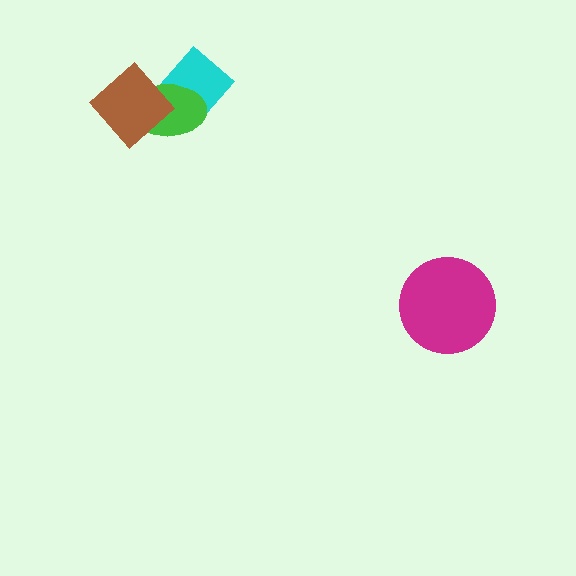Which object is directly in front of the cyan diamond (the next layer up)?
The green ellipse is directly in front of the cyan diamond.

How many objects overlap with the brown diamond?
2 objects overlap with the brown diamond.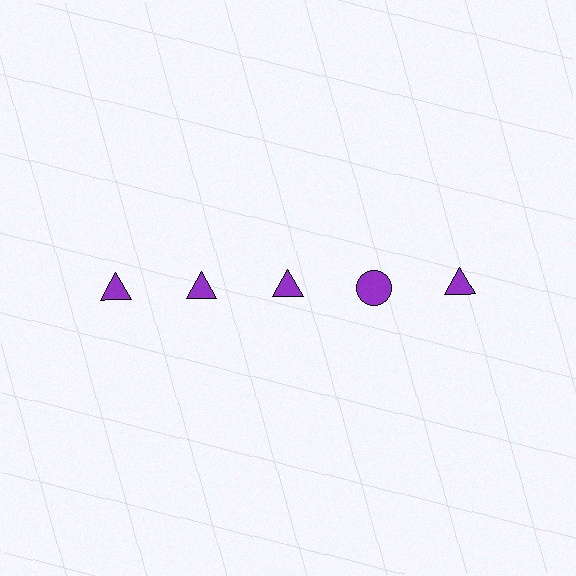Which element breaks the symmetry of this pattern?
The purple circle in the top row, second from right column breaks the symmetry. All other shapes are purple triangles.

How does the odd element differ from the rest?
It has a different shape: circle instead of triangle.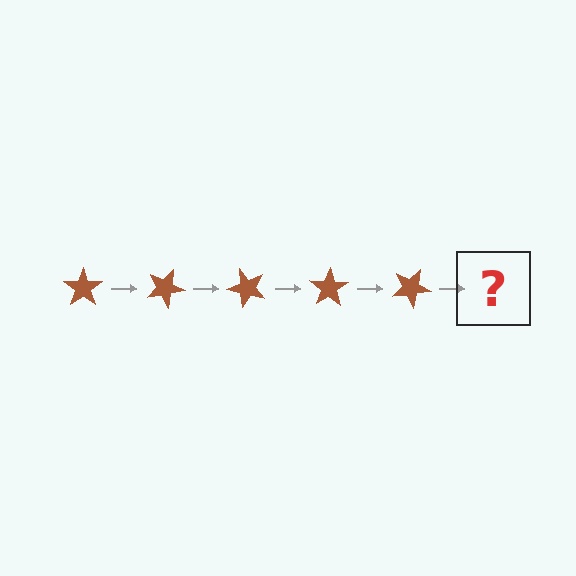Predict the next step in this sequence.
The next step is a brown star rotated 125 degrees.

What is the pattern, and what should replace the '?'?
The pattern is that the star rotates 25 degrees each step. The '?' should be a brown star rotated 125 degrees.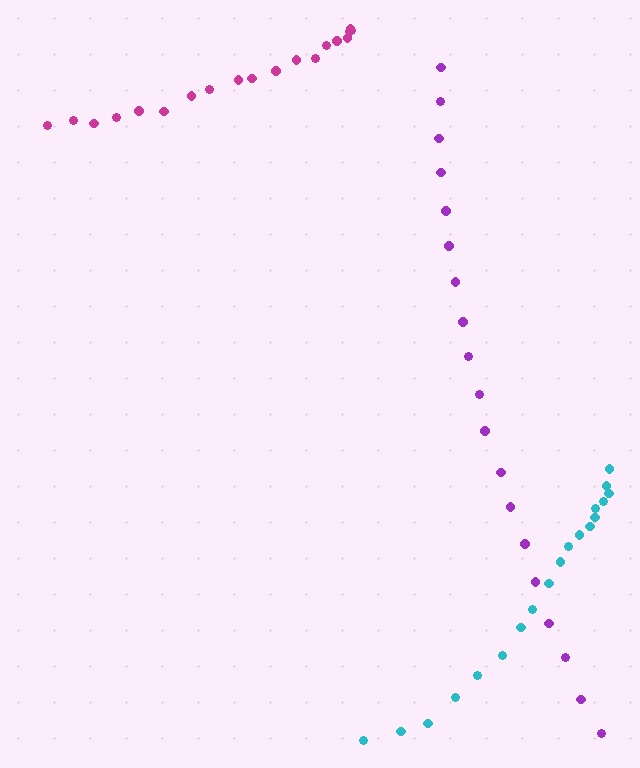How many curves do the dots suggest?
There are 3 distinct paths.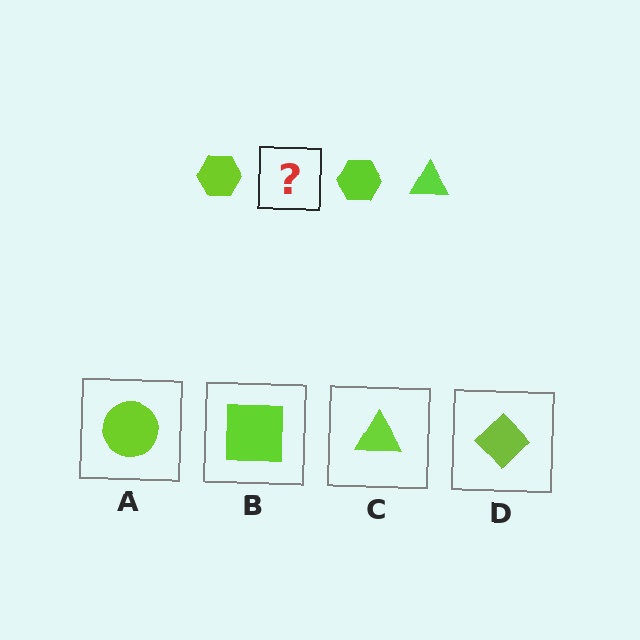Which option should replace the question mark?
Option C.